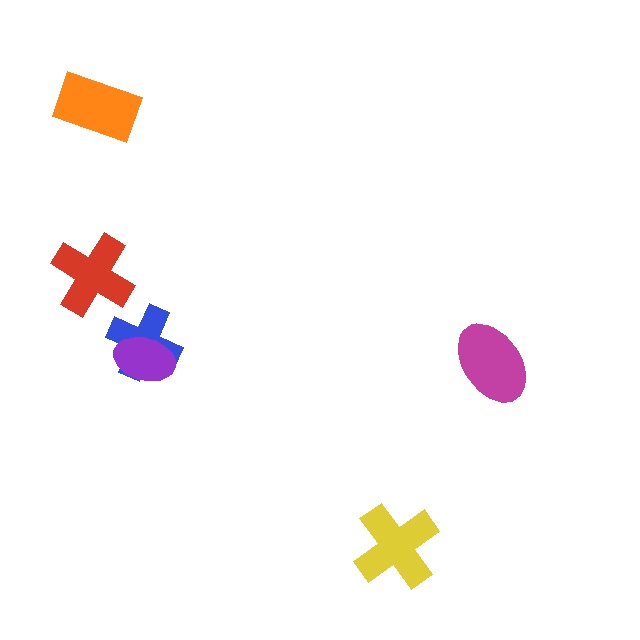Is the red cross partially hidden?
No, no other shape covers it.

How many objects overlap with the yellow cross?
0 objects overlap with the yellow cross.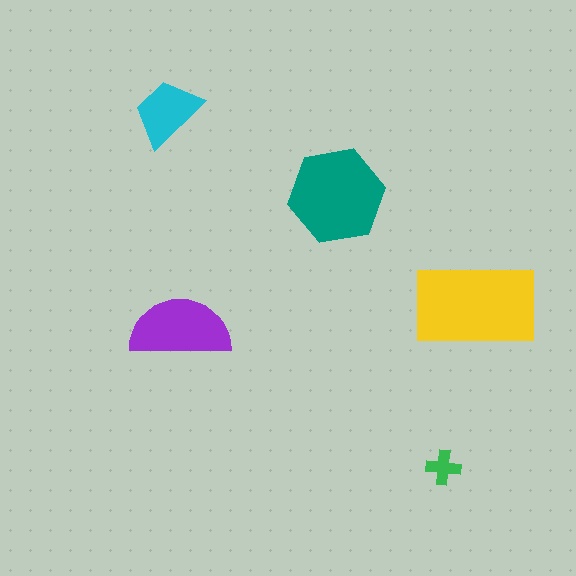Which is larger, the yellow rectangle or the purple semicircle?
The yellow rectangle.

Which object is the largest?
The yellow rectangle.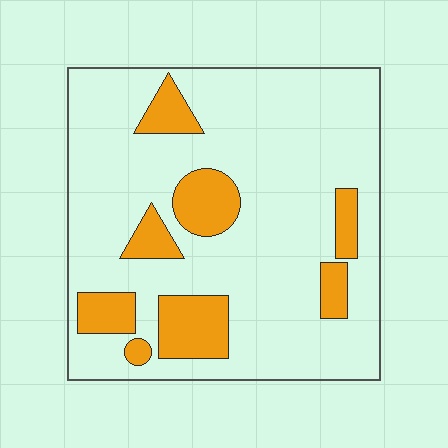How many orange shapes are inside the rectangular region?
8.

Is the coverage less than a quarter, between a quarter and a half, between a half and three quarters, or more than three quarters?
Less than a quarter.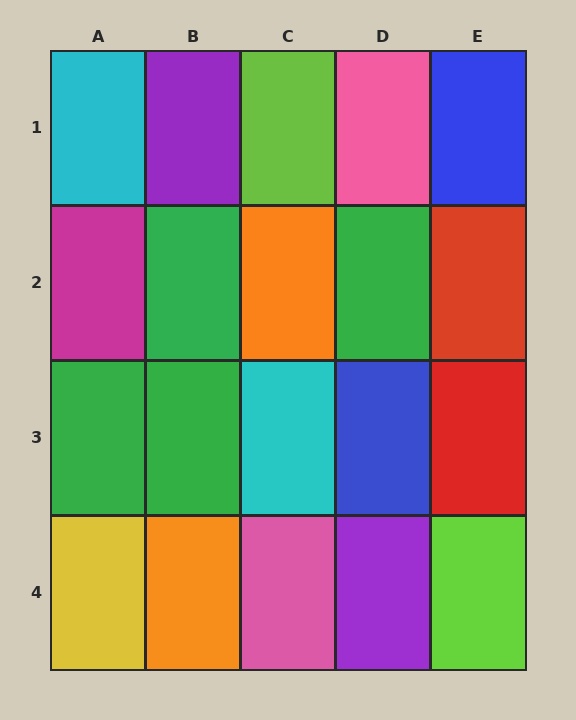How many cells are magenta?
1 cell is magenta.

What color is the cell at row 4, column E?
Lime.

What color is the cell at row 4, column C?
Pink.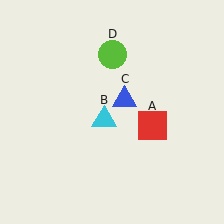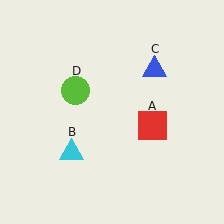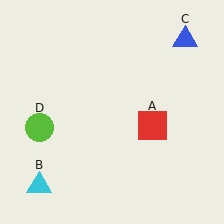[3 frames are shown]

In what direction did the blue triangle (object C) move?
The blue triangle (object C) moved up and to the right.